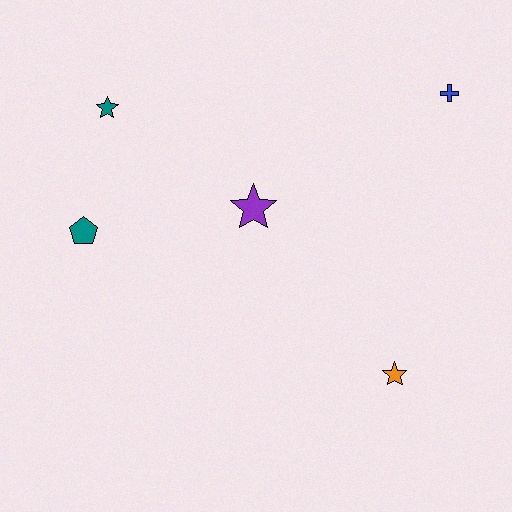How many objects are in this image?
There are 5 objects.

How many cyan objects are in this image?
There are no cyan objects.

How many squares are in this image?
There are no squares.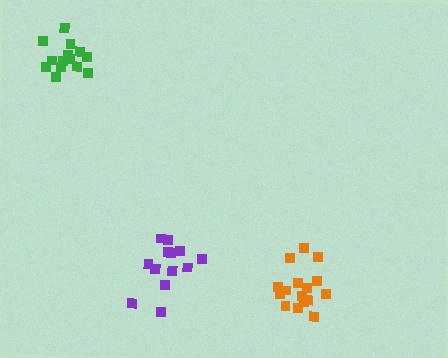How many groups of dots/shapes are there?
There are 3 groups.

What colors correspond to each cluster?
The clusters are colored: green, purple, orange.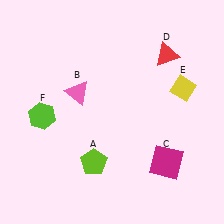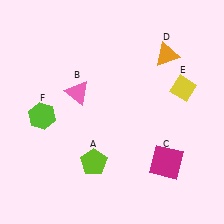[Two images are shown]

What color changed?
The triangle (D) changed from red in Image 1 to orange in Image 2.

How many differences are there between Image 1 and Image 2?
There is 1 difference between the two images.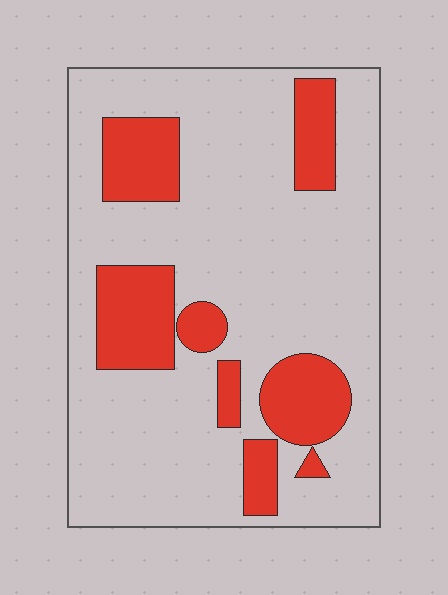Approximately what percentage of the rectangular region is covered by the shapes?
Approximately 25%.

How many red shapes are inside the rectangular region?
8.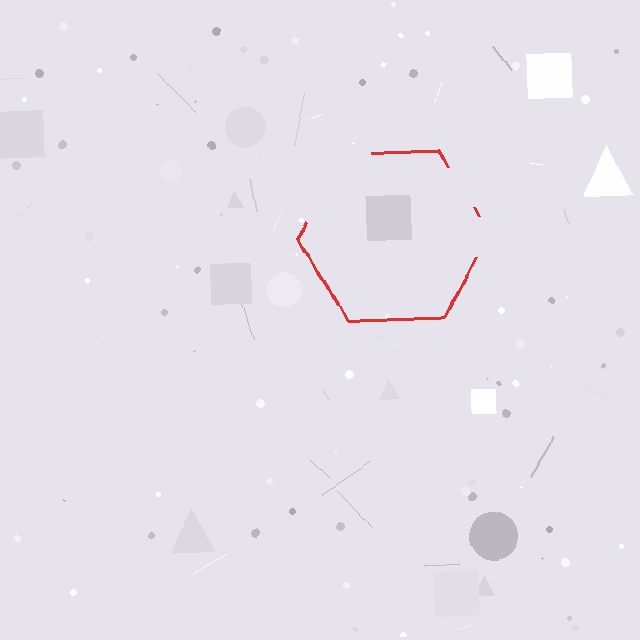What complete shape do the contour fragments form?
The contour fragments form a hexagon.